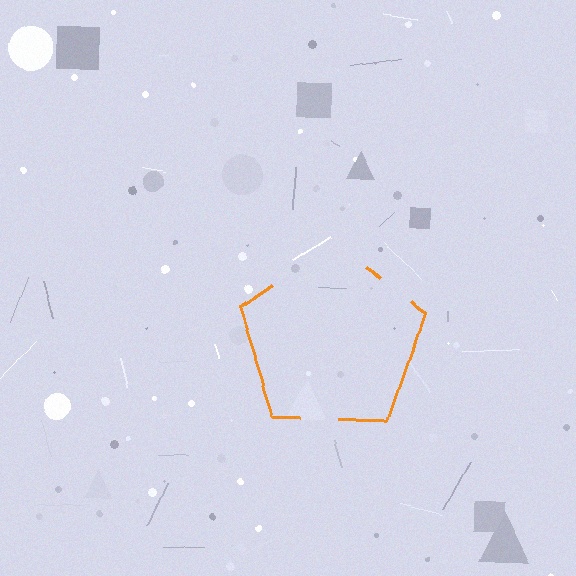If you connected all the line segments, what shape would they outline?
They would outline a pentagon.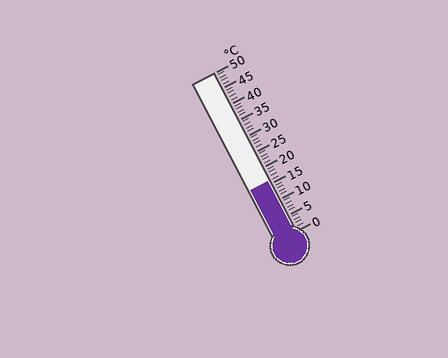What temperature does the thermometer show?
The thermometer shows approximately 16°C.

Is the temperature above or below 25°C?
The temperature is below 25°C.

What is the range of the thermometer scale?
The thermometer scale ranges from 0°C to 50°C.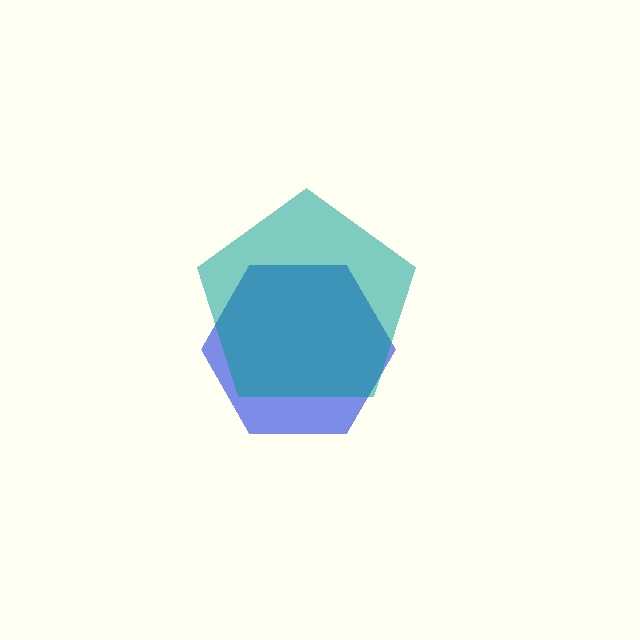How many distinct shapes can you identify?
There are 2 distinct shapes: a blue hexagon, a teal pentagon.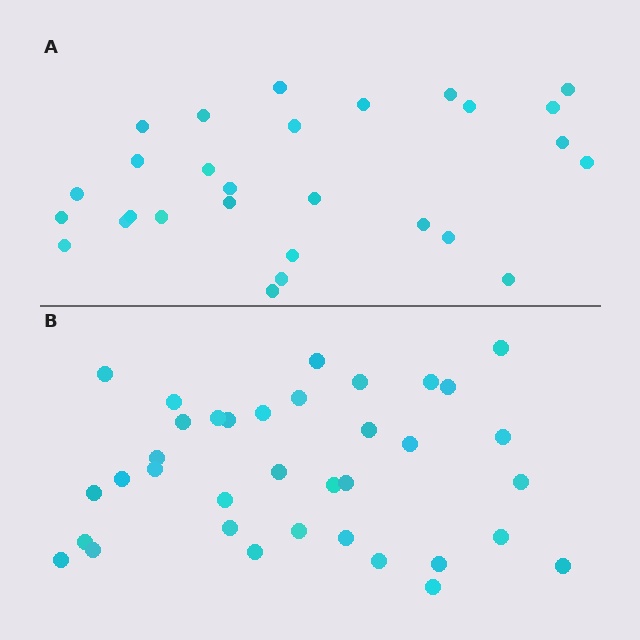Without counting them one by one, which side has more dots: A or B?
Region B (the bottom region) has more dots.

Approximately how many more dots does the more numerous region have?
Region B has roughly 8 or so more dots than region A.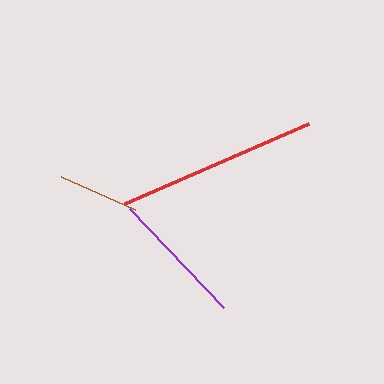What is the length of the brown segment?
The brown segment is approximately 81 pixels long.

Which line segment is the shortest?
The brown line is the shortest at approximately 81 pixels.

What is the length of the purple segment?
The purple segment is approximately 136 pixels long.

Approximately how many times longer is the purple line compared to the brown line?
The purple line is approximately 1.7 times the length of the brown line.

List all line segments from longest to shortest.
From longest to shortest: red, purple, brown.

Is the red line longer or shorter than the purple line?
The red line is longer than the purple line.